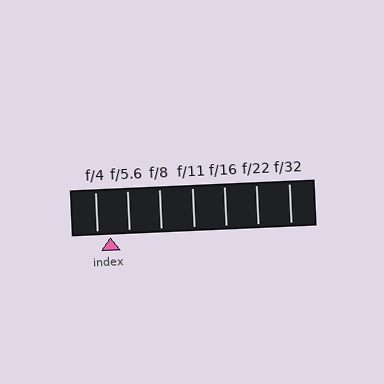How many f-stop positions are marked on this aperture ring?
There are 7 f-stop positions marked.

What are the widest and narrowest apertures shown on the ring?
The widest aperture shown is f/4 and the narrowest is f/32.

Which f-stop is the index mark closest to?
The index mark is closest to f/4.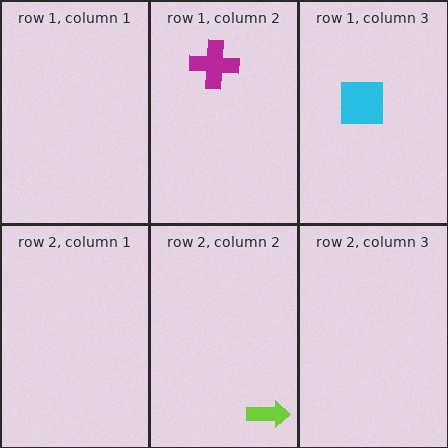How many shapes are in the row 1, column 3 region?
1.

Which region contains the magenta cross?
The row 1, column 2 region.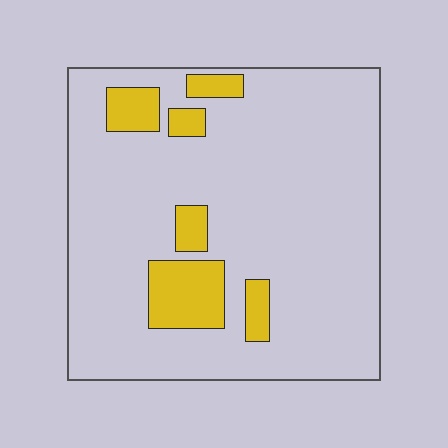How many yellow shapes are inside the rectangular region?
6.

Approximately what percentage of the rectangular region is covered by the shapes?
Approximately 15%.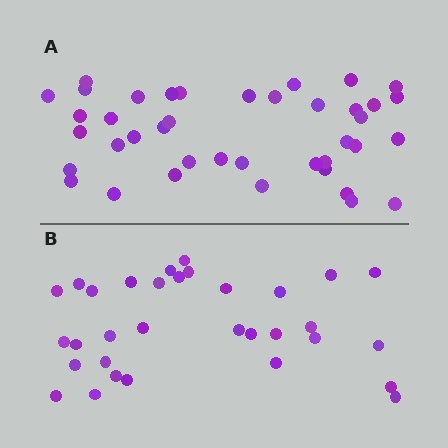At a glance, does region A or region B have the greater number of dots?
Region A (the top region) has more dots.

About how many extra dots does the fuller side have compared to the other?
Region A has roughly 8 or so more dots than region B.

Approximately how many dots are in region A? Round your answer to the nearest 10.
About 40 dots.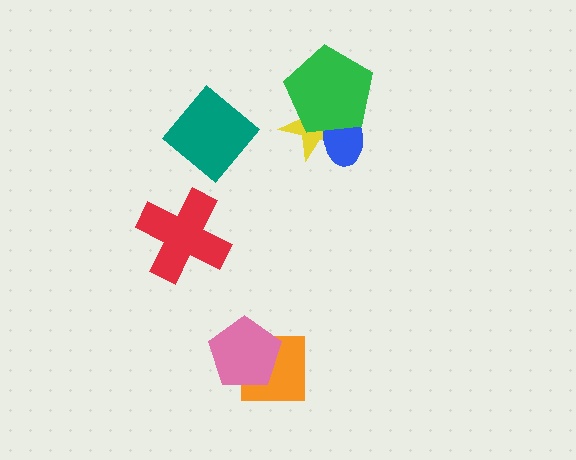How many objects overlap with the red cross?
0 objects overlap with the red cross.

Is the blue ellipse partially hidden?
Yes, it is partially covered by another shape.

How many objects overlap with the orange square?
1 object overlaps with the orange square.